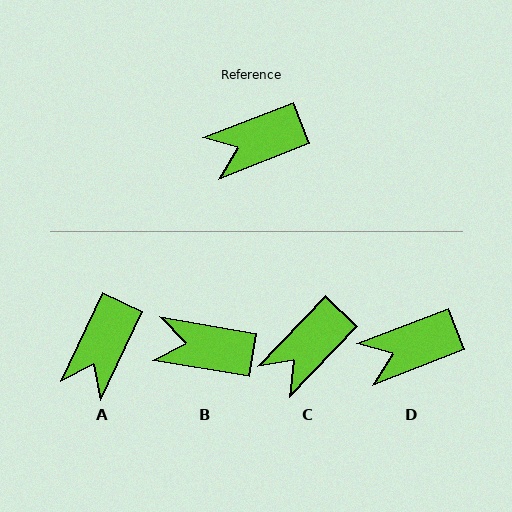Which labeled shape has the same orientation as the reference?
D.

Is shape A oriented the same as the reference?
No, it is off by about 44 degrees.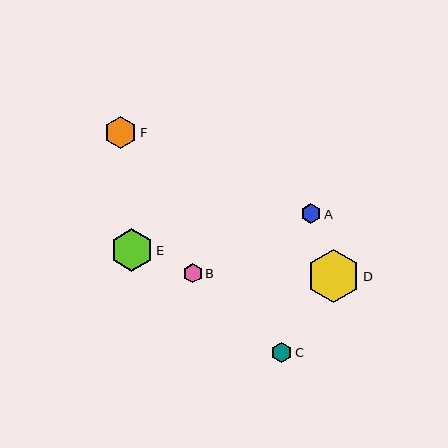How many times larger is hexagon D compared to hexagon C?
Hexagon D is approximately 2.6 times the size of hexagon C.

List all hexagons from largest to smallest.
From largest to smallest: D, E, F, C, A, B.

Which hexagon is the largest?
Hexagon D is the largest with a size of approximately 53 pixels.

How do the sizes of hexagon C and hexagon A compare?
Hexagon C and hexagon A are approximately the same size.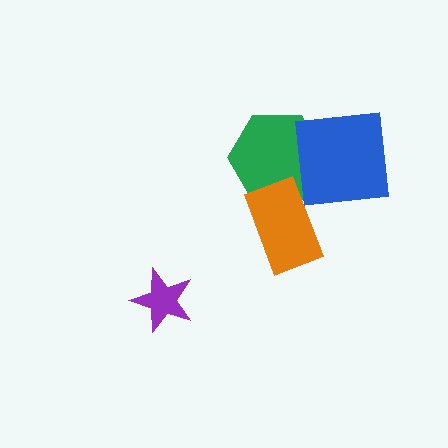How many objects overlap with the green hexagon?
2 objects overlap with the green hexagon.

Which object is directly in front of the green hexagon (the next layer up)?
The blue square is directly in front of the green hexagon.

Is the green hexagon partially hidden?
Yes, it is partially covered by another shape.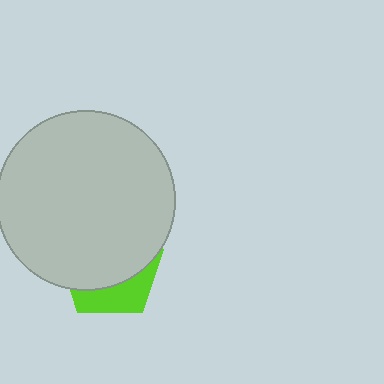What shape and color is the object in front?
The object in front is a light gray circle.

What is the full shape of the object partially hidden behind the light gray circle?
The partially hidden object is a lime pentagon.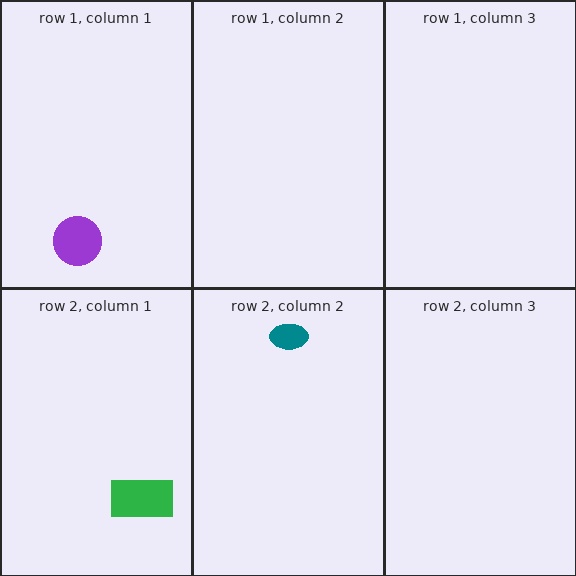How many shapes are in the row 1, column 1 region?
1.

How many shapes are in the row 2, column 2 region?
1.